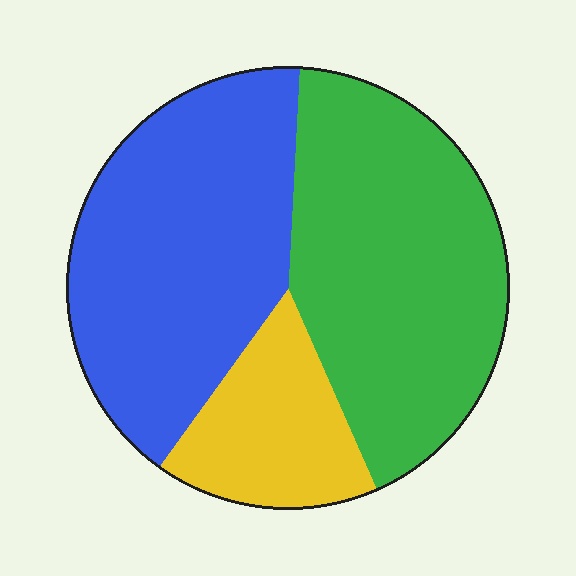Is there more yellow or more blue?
Blue.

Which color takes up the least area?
Yellow, at roughly 15%.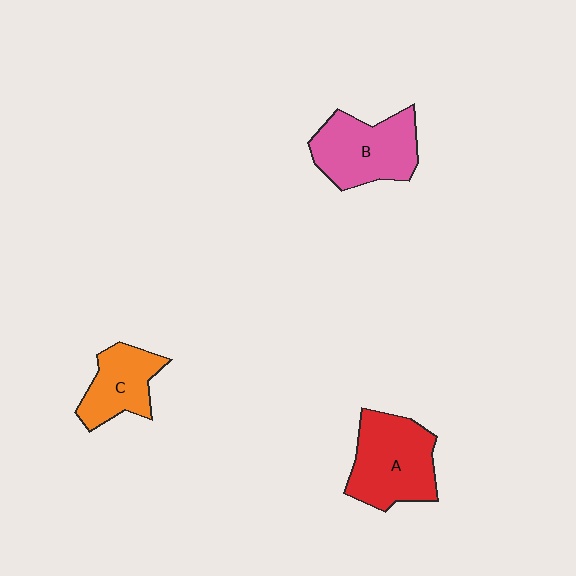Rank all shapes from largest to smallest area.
From largest to smallest: A (red), B (pink), C (orange).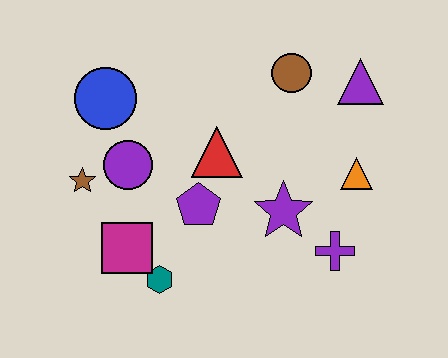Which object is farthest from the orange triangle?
The brown star is farthest from the orange triangle.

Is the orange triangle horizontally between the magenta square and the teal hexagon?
No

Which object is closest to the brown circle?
The purple triangle is closest to the brown circle.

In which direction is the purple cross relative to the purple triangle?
The purple cross is below the purple triangle.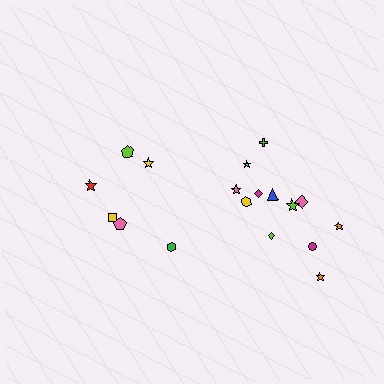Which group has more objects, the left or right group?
The right group.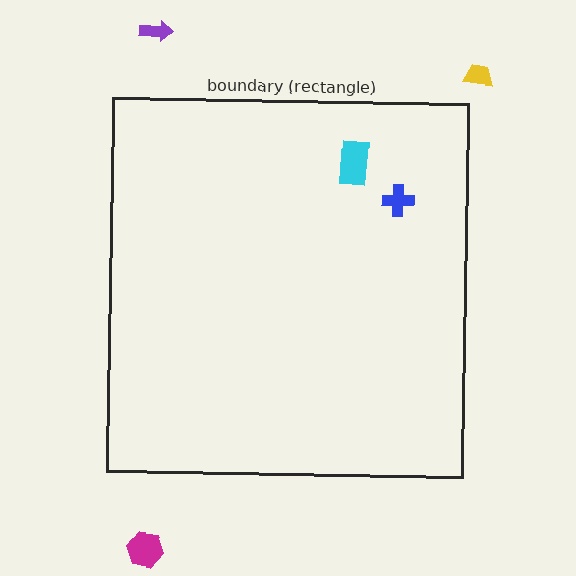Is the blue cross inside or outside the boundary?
Inside.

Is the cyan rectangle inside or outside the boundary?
Inside.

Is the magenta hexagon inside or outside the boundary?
Outside.